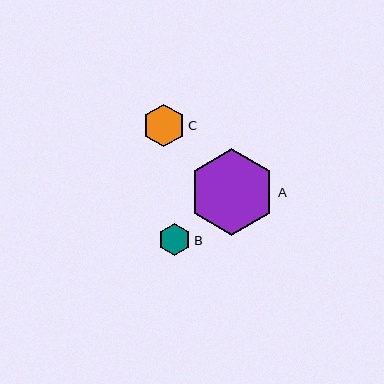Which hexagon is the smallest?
Hexagon B is the smallest with a size of approximately 32 pixels.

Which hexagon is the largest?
Hexagon A is the largest with a size of approximately 87 pixels.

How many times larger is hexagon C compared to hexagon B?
Hexagon C is approximately 1.3 times the size of hexagon B.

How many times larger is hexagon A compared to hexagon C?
Hexagon A is approximately 2.0 times the size of hexagon C.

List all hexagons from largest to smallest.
From largest to smallest: A, C, B.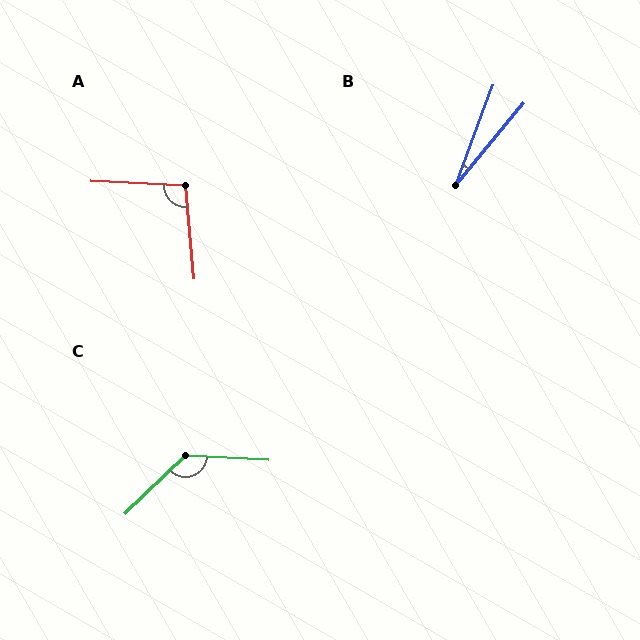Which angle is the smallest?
B, at approximately 19 degrees.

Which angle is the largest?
C, at approximately 133 degrees.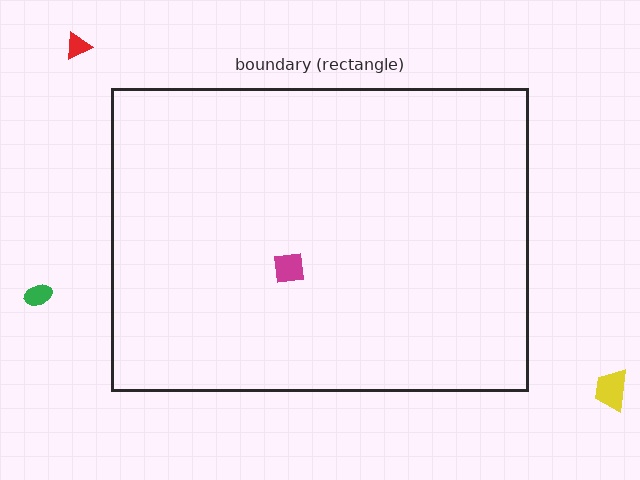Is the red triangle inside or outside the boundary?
Outside.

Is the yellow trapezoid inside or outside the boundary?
Outside.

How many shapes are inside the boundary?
1 inside, 3 outside.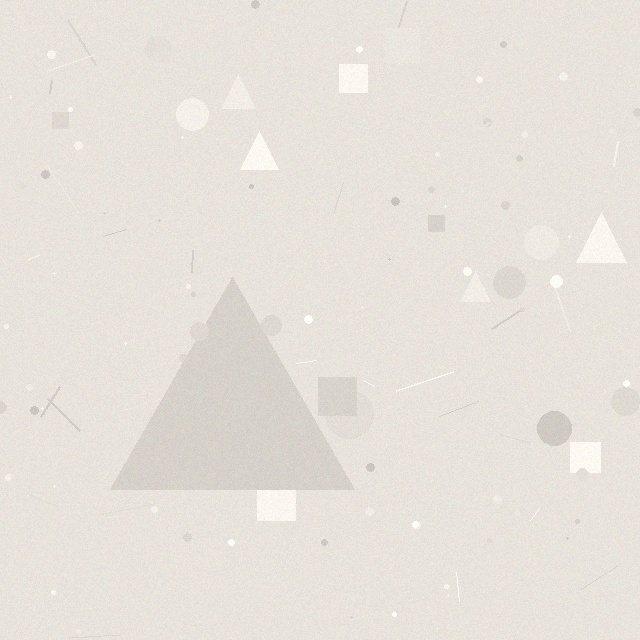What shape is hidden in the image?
A triangle is hidden in the image.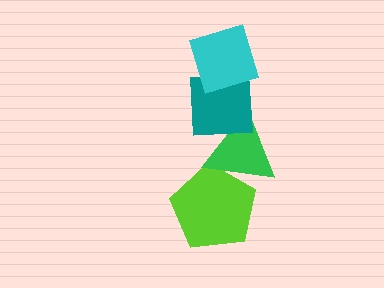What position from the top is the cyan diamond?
The cyan diamond is 1st from the top.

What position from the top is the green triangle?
The green triangle is 3rd from the top.